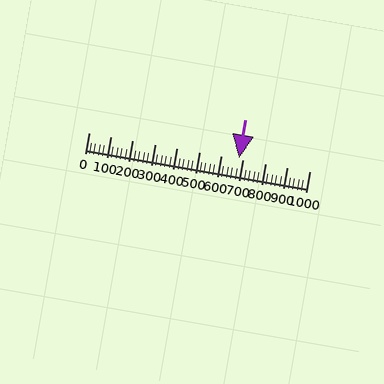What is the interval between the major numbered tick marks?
The major tick marks are spaced 100 units apart.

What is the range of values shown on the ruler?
The ruler shows values from 0 to 1000.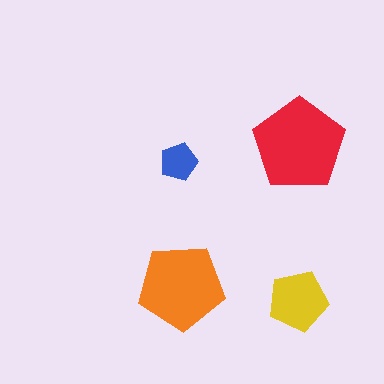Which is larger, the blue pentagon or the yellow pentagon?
The yellow one.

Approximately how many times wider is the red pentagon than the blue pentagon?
About 2.5 times wider.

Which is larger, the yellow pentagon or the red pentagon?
The red one.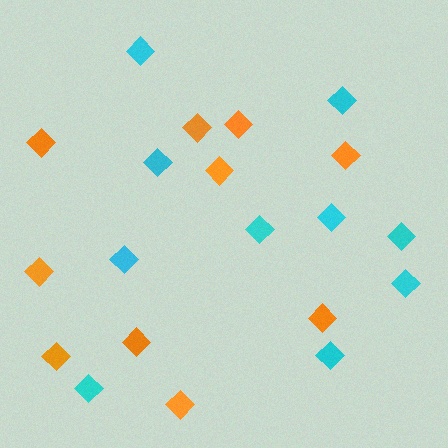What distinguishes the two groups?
There are 2 groups: one group of cyan diamonds (10) and one group of orange diamonds (10).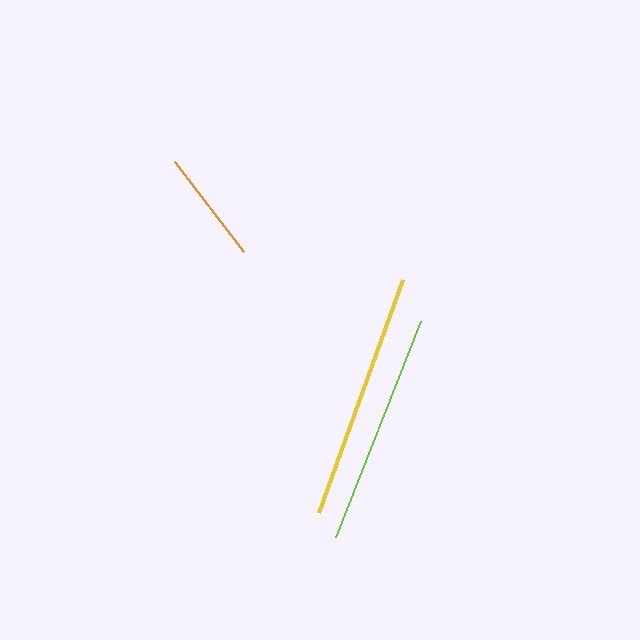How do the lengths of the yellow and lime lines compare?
The yellow and lime lines are approximately the same length.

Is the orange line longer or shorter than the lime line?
The lime line is longer than the orange line.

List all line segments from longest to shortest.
From longest to shortest: yellow, lime, orange.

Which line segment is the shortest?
The orange line is the shortest at approximately 113 pixels.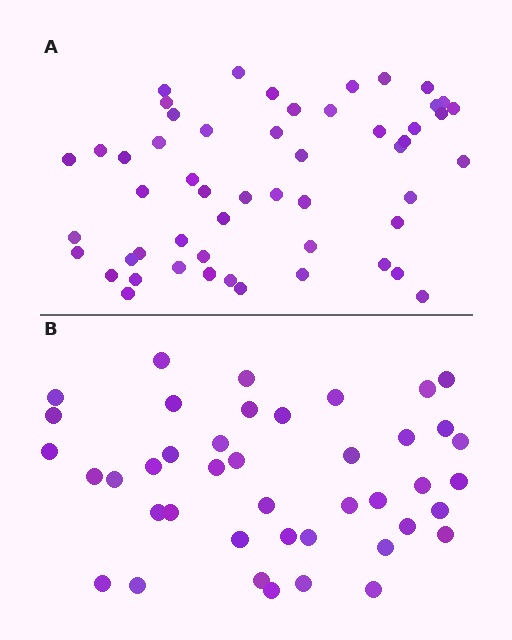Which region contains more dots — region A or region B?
Region A (the top region) has more dots.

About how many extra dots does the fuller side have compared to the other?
Region A has roughly 12 or so more dots than region B.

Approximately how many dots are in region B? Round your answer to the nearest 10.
About 40 dots. (The exact count is 42, which rounds to 40.)